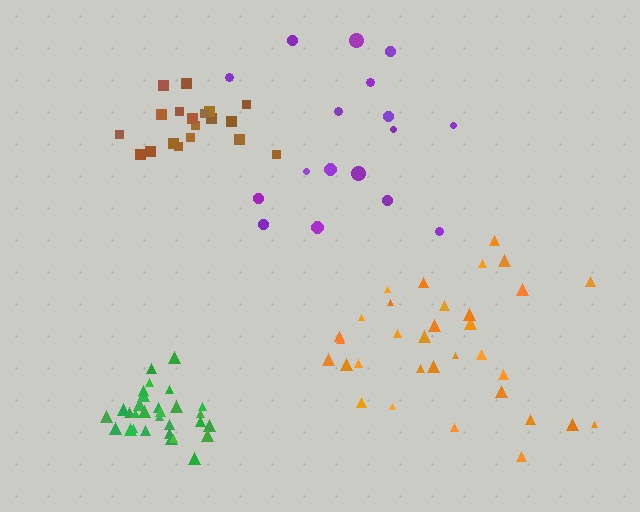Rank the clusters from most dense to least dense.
green, brown, orange, purple.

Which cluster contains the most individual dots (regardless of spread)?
Orange (33).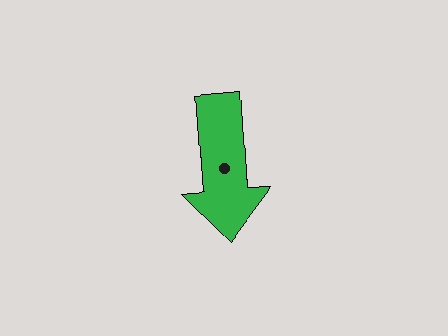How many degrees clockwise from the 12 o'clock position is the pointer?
Approximately 176 degrees.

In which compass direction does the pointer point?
South.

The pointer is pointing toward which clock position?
Roughly 6 o'clock.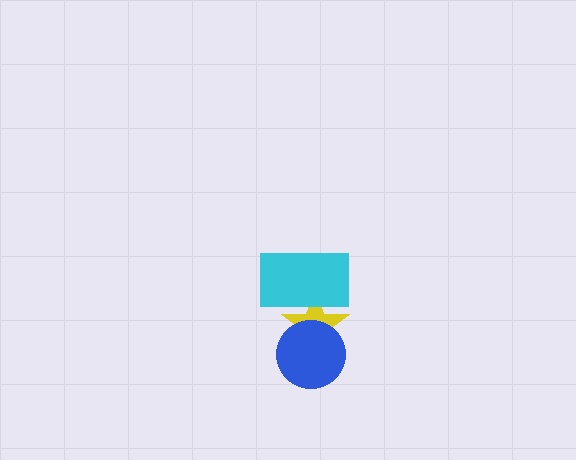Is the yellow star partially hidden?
Yes, it is partially covered by another shape.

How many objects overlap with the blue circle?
1 object overlaps with the blue circle.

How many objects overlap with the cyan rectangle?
1 object overlaps with the cyan rectangle.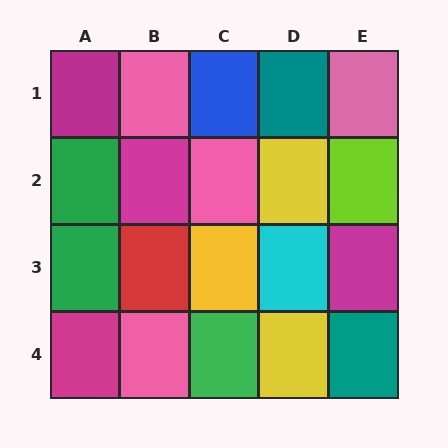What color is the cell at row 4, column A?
Magenta.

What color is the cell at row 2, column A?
Green.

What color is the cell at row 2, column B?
Magenta.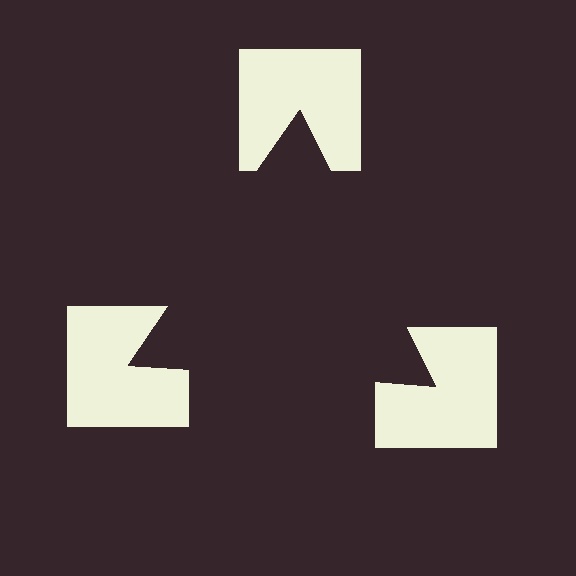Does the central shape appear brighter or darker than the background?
It typically appears slightly darker than the background, even though no actual brightness change is drawn.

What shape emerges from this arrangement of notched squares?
An illusory triangle — its edges are inferred from the aligned wedge cuts in the notched squares, not physically drawn.